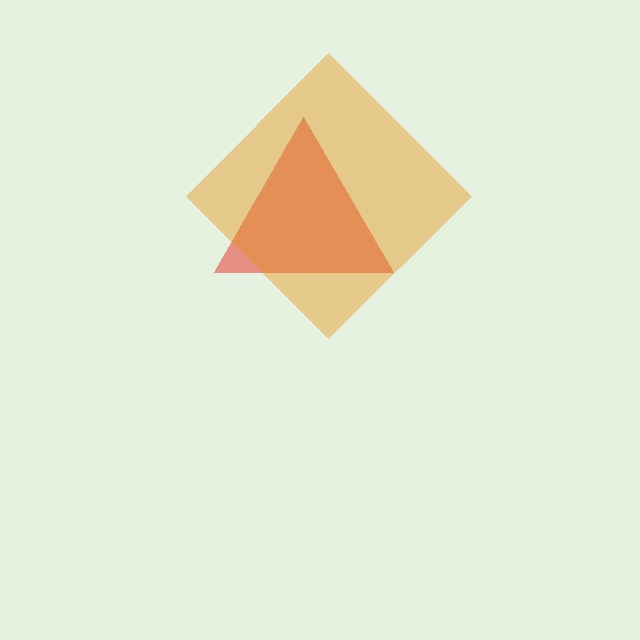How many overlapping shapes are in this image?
There are 2 overlapping shapes in the image.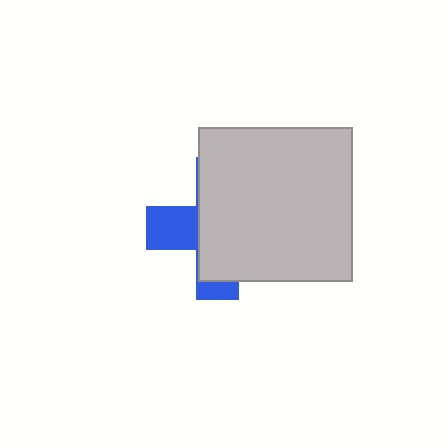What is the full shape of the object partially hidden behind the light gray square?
The partially hidden object is a blue cross.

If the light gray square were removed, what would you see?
You would see the complete blue cross.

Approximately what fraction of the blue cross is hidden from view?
Roughly 70% of the blue cross is hidden behind the light gray square.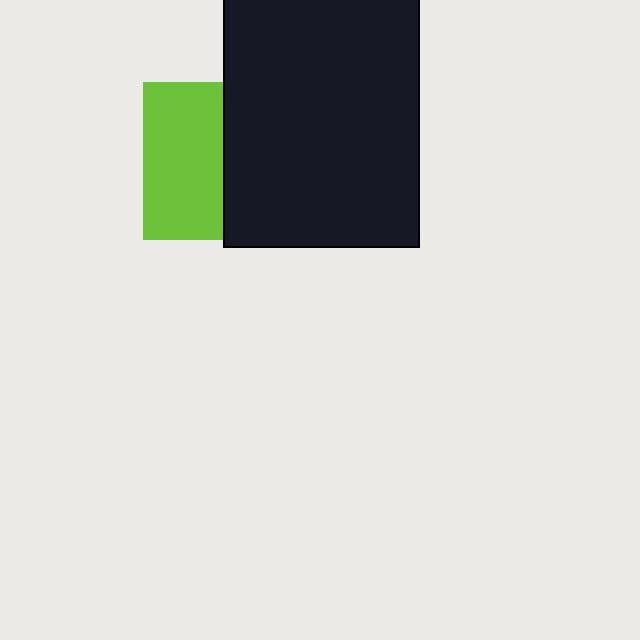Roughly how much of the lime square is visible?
About half of it is visible (roughly 51%).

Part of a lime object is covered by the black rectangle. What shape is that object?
It is a square.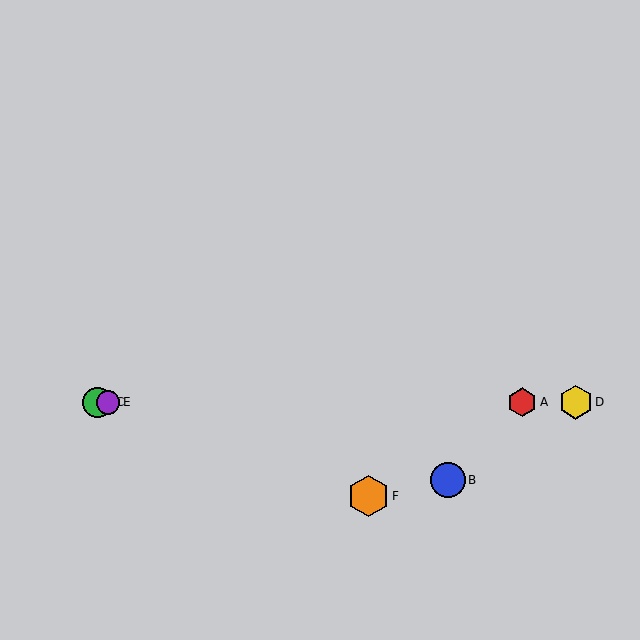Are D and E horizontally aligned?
Yes, both are at y≈402.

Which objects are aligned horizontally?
Objects A, C, D, E are aligned horizontally.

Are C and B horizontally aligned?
No, C is at y≈402 and B is at y≈480.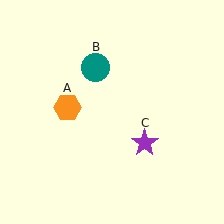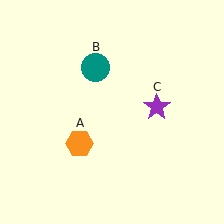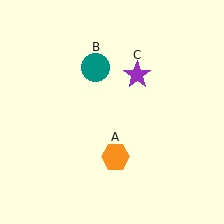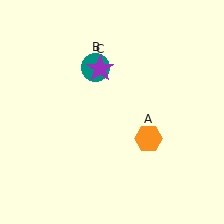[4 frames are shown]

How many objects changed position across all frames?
2 objects changed position: orange hexagon (object A), purple star (object C).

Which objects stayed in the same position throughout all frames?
Teal circle (object B) remained stationary.